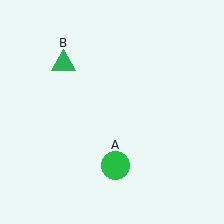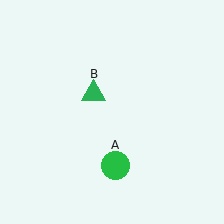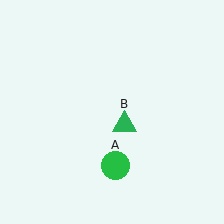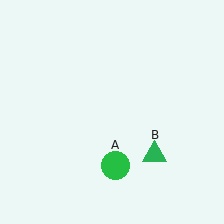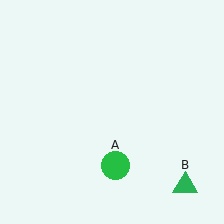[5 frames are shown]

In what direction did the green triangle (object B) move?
The green triangle (object B) moved down and to the right.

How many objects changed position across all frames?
1 object changed position: green triangle (object B).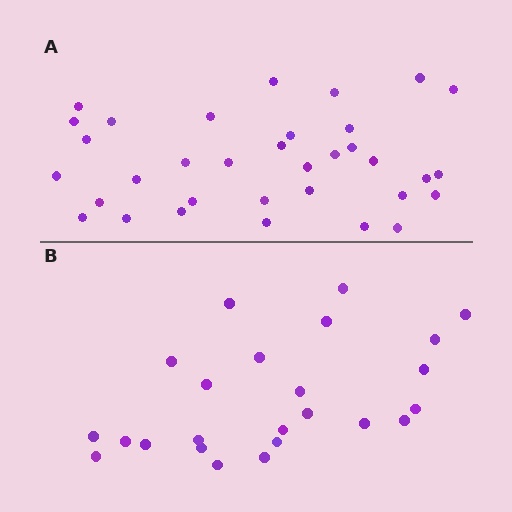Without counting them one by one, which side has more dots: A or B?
Region A (the top region) has more dots.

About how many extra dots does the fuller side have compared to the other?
Region A has roughly 10 or so more dots than region B.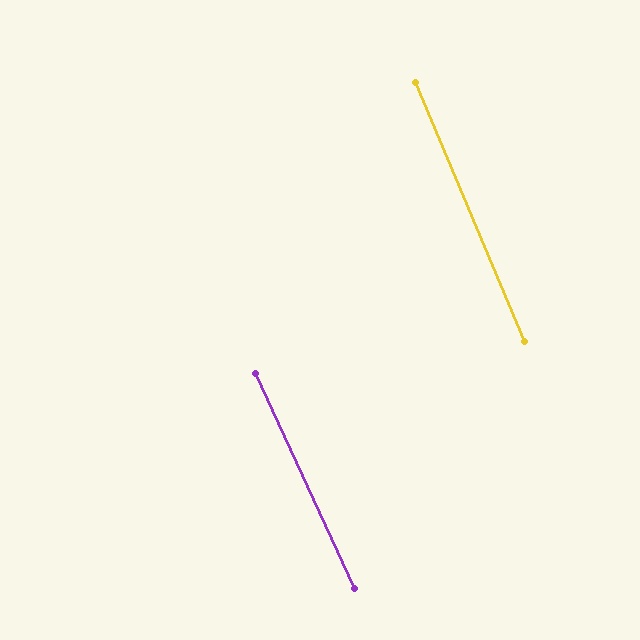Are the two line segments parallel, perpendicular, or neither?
Parallel — their directions differ by only 2.0°.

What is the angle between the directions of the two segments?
Approximately 2 degrees.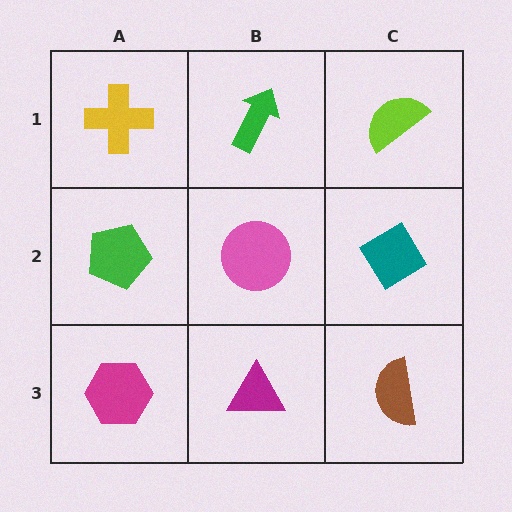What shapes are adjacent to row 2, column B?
A green arrow (row 1, column B), a magenta triangle (row 3, column B), a green pentagon (row 2, column A), a teal diamond (row 2, column C).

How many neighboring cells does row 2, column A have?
3.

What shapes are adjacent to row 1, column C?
A teal diamond (row 2, column C), a green arrow (row 1, column B).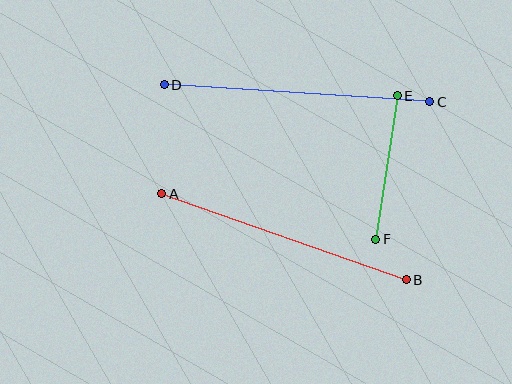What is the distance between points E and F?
The distance is approximately 145 pixels.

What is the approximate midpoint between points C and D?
The midpoint is at approximately (297, 93) pixels.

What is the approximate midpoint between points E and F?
The midpoint is at approximately (386, 167) pixels.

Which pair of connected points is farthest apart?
Points C and D are farthest apart.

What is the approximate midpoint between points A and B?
The midpoint is at approximately (284, 237) pixels.